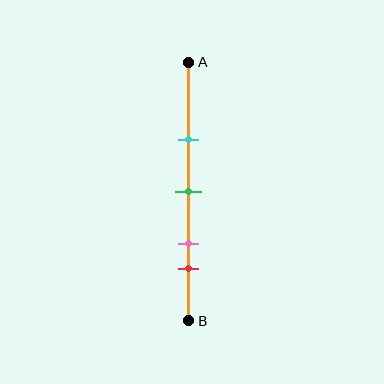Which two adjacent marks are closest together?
The pink and red marks are the closest adjacent pair.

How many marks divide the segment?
There are 4 marks dividing the segment.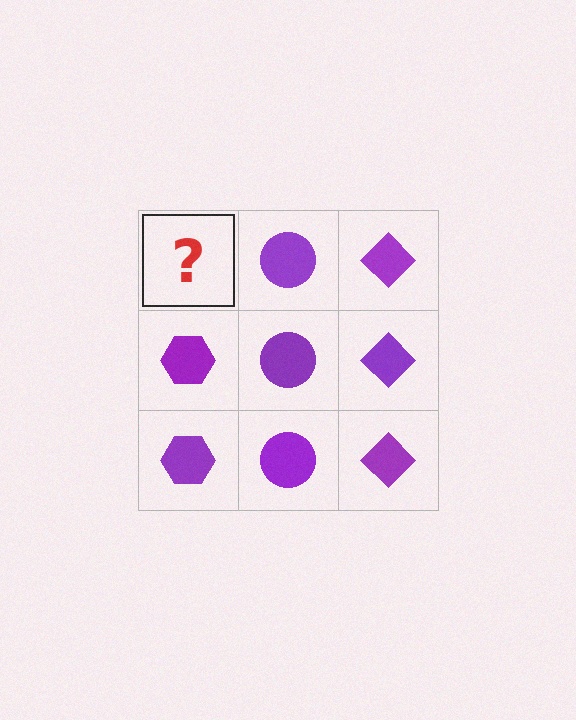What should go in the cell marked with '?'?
The missing cell should contain a purple hexagon.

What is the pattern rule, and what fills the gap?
The rule is that each column has a consistent shape. The gap should be filled with a purple hexagon.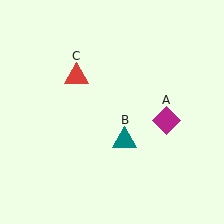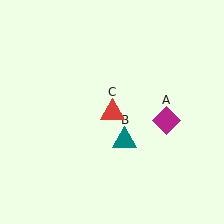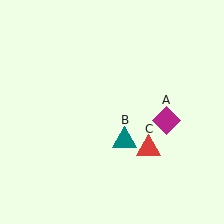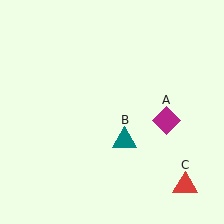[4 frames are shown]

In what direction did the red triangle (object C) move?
The red triangle (object C) moved down and to the right.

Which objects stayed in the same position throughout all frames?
Magenta diamond (object A) and teal triangle (object B) remained stationary.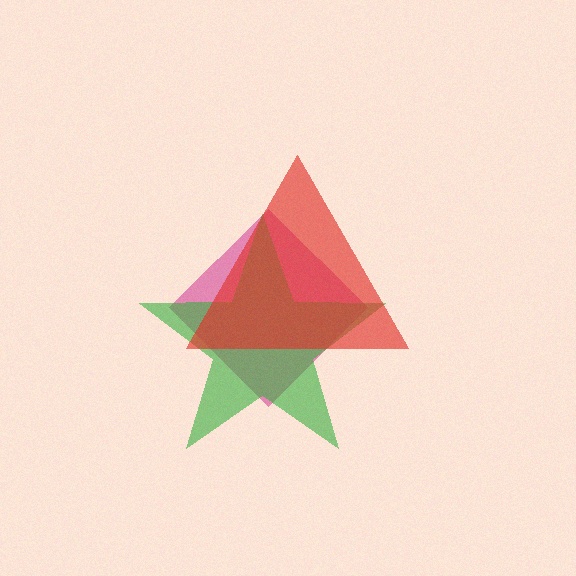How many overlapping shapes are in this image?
There are 3 overlapping shapes in the image.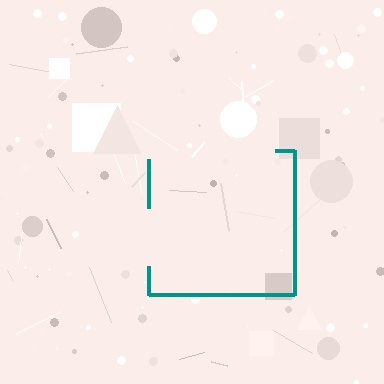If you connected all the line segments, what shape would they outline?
They would outline a square.